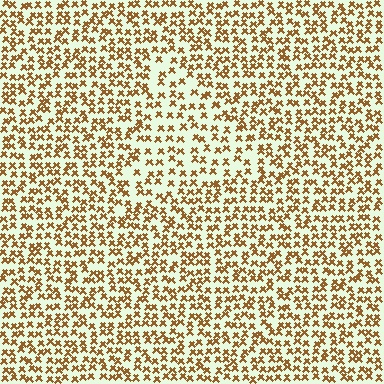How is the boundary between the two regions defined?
The boundary is defined by a change in element density (approximately 1.5x ratio). All elements are the same color, size, and shape.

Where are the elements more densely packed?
The elements are more densely packed outside the triangle boundary.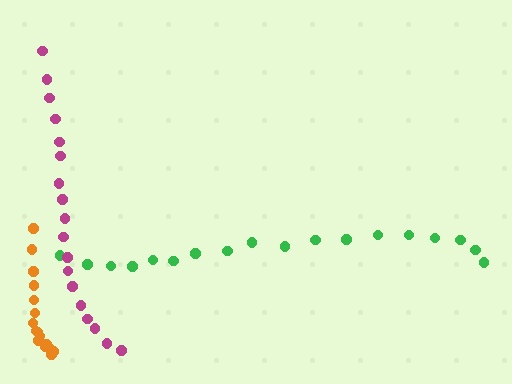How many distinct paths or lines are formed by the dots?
There are 3 distinct paths.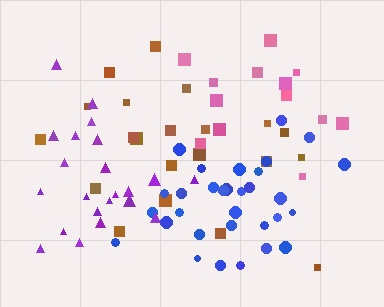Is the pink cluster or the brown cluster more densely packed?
Brown.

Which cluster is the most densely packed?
Blue.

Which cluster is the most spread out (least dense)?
Pink.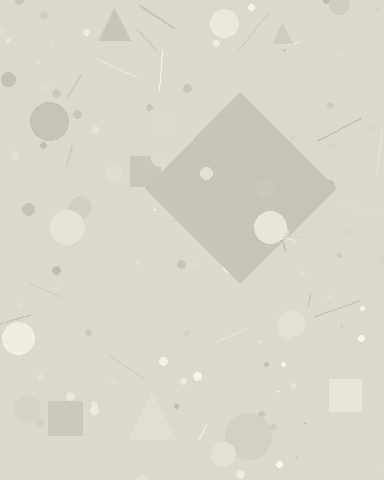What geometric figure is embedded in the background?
A diamond is embedded in the background.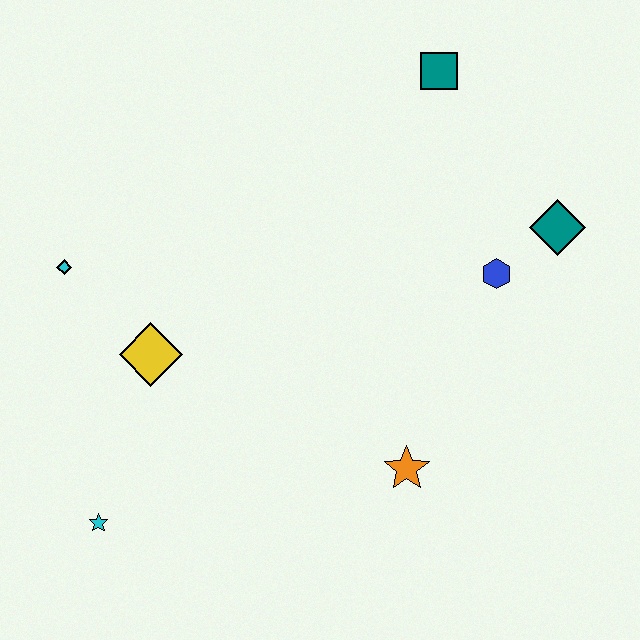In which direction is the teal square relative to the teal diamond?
The teal square is above the teal diamond.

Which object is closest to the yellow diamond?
The cyan diamond is closest to the yellow diamond.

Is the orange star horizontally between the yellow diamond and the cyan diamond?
No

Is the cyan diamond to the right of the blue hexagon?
No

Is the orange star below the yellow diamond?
Yes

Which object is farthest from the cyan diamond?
The teal diamond is farthest from the cyan diamond.